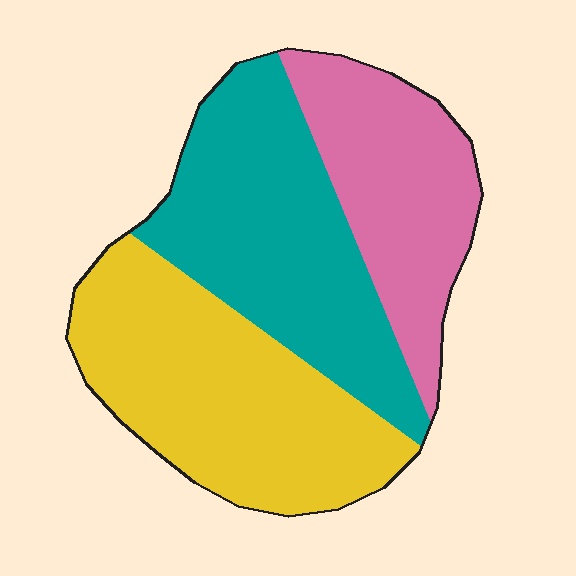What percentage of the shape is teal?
Teal takes up between a third and a half of the shape.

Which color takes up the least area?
Pink, at roughly 25%.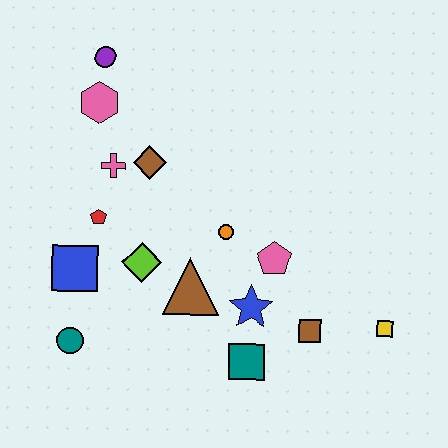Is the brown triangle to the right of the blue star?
No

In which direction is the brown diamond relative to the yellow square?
The brown diamond is to the left of the yellow square.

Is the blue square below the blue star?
No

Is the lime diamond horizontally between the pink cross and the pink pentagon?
Yes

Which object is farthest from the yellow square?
The purple circle is farthest from the yellow square.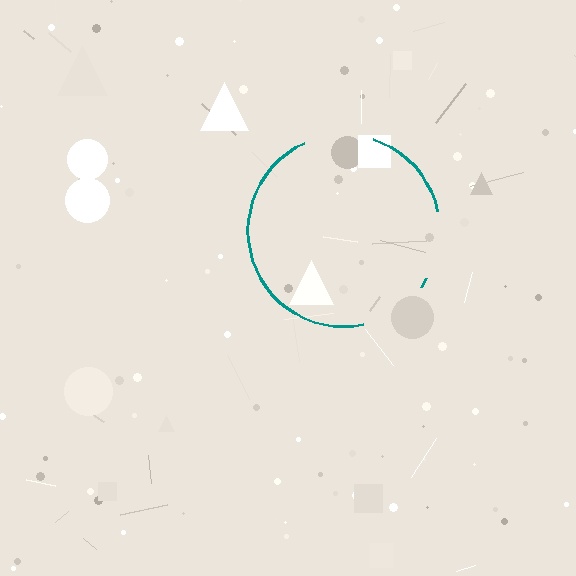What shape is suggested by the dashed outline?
The dashed outline suggests a circle.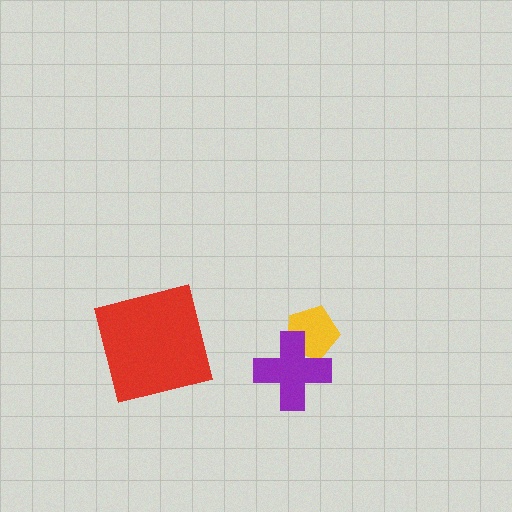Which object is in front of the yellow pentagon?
The purple cross is in front of the yellow pentagon.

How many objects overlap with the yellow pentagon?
1 object overlaps with the yellow pentagon.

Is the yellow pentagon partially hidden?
Yes, it is partially covered by another shape.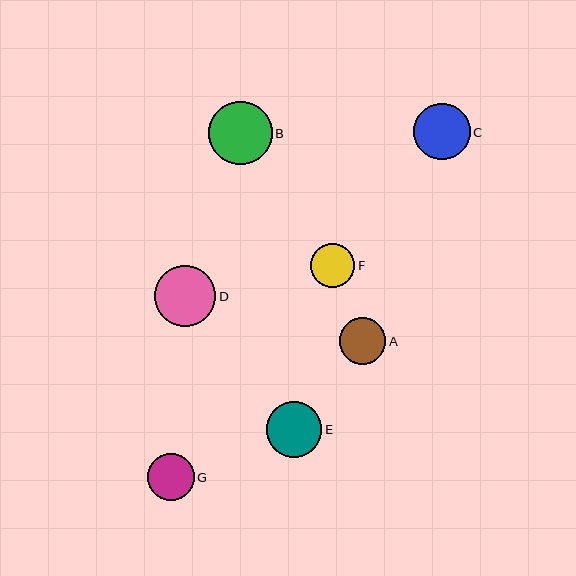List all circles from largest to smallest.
From largest to smallest: B, D, C, E, G, A, F.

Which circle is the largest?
Circle B is the largest with a size of approximately 63 pixels.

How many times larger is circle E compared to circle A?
Circle E is approximately 1.2 times the size of circle A.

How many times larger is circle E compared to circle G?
Circle E is approximately 1.2 times the size of circle G.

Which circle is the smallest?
Circle F is the smallest with a size of approximately 44 pixels.